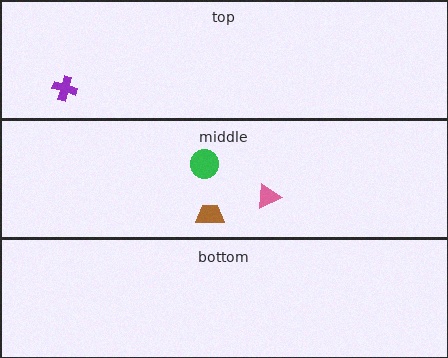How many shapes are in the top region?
1.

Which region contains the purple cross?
The top region.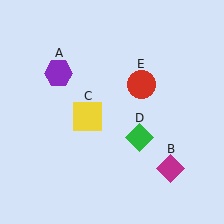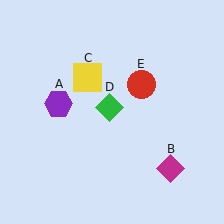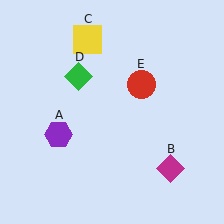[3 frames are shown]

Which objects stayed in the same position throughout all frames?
Magenta diamond (object B) and red circle (object E) remained stationary.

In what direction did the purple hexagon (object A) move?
The purple hexagon (object A) moved down.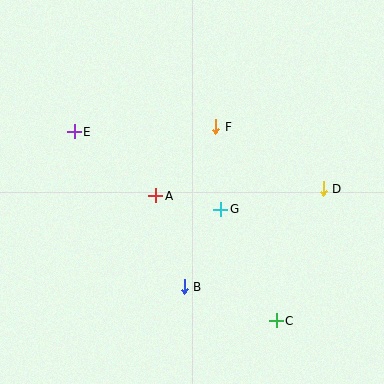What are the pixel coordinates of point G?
Point G is at (221, 209).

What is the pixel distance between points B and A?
The distance between B and A is 95 pixels.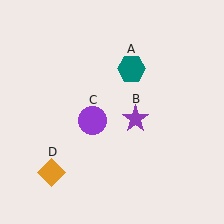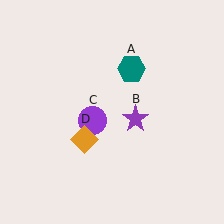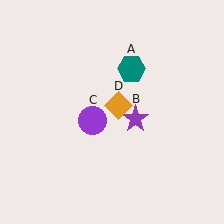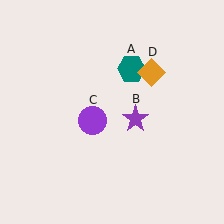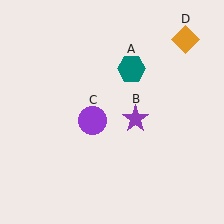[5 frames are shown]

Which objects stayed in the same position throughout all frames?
Teal hexagon (object A) and purple star (object B) and purple circle (object C) remained stationary.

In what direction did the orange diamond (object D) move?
The orange diamond (object D) moved up and to the right.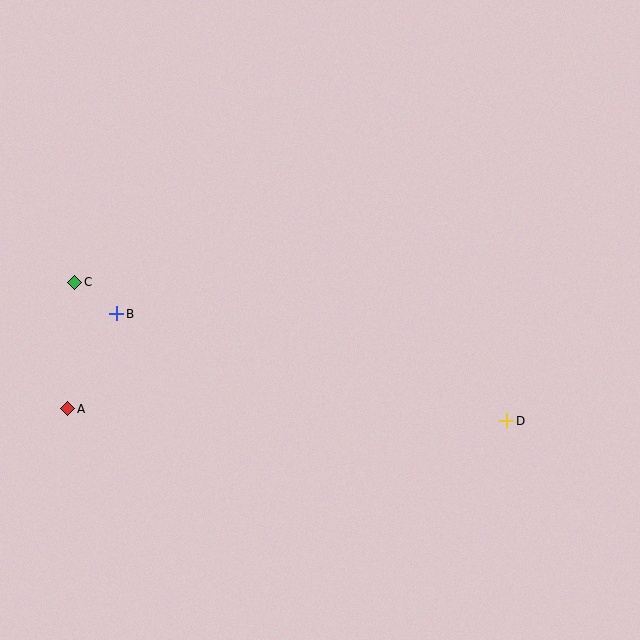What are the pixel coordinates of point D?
Point D is at (507, 421).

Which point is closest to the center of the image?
Point B at (117, 314) is closest to the center.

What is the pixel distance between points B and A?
The distance between B and A is 107 pixels.